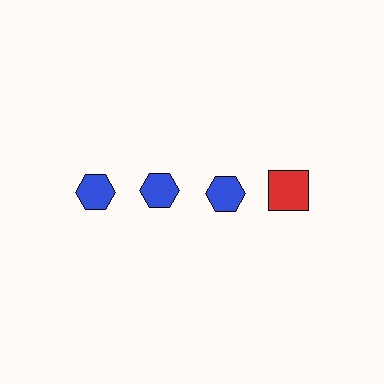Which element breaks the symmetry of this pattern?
The red square in the top row, second from right column breaks the symmetry. All other shapes are blue hexagons.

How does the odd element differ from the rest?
It differs in both color (red instead of blue) and shape (square instead of hexagon).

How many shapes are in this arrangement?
There are 4 shapes arranged in a grid pattern.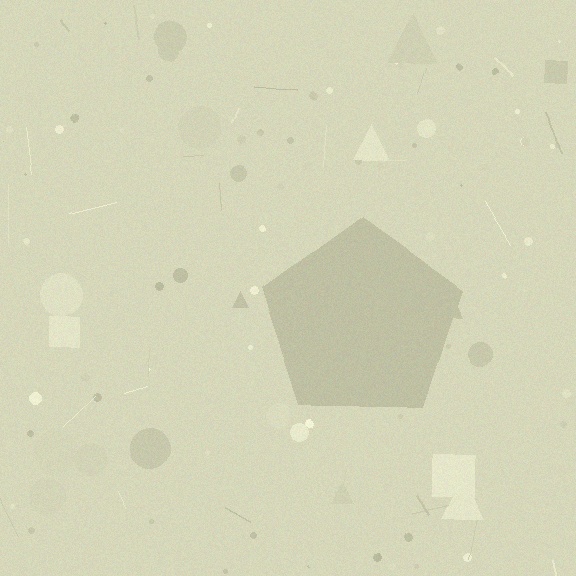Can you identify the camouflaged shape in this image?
The camouflaged shape is a pentagon.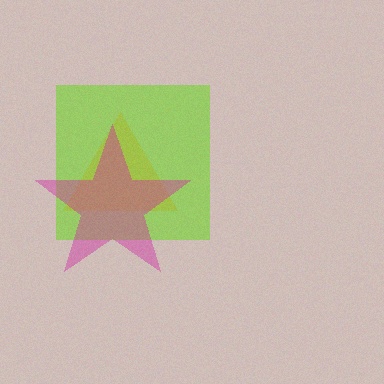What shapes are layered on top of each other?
The layered shapes are: an orange triangle, a lime square, a magenta star.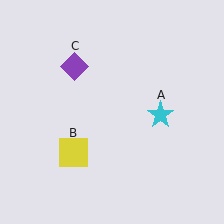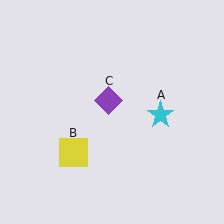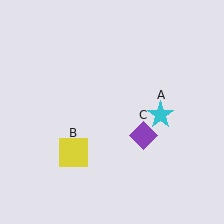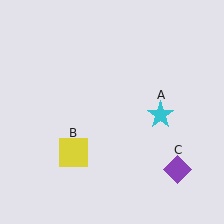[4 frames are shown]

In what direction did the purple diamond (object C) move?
The purple diamond (object C) moved down and to the right.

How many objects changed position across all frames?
1 object changed position: purple diamond (object C).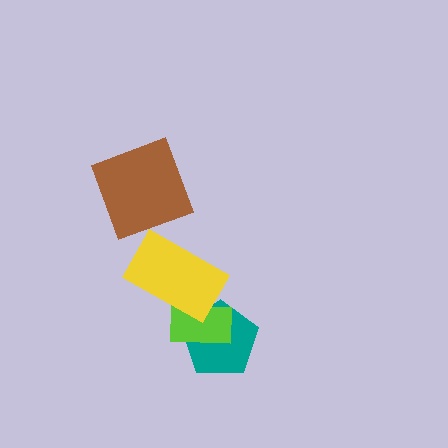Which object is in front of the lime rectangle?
The yellow rectangle is in front of the lime rectangle.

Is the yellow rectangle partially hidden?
No, no other shape covers it.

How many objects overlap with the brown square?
0 objects overlap with the brown square.